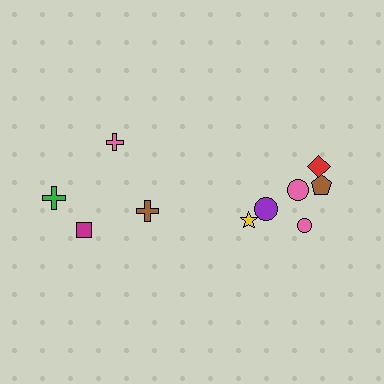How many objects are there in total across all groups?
There are 10 objects.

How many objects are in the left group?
There are 4 objects.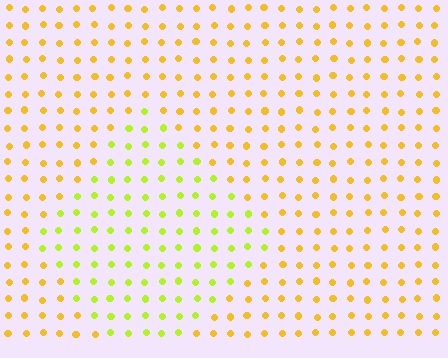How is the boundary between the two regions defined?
The boundary is defined purely by a slight shift in hue (about 35 degrees). Spacing, size, and orientation are identical on both sides.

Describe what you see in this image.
The image is filled with small yellow elements in a uniform arrangement. A diamond-shaped region is visible where the elements are tinted to a slightly different hue, forming a subtle color boundary.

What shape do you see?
I see a diamond.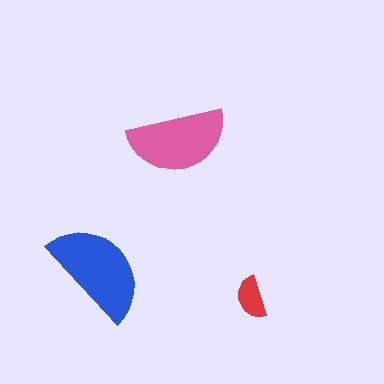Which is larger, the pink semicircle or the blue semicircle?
The blue one.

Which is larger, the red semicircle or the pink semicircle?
The pink one.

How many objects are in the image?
There are 3 objects in the image.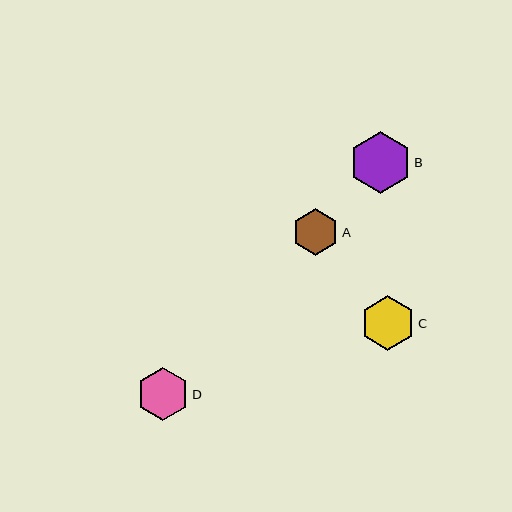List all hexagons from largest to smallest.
From largest to smallest: B, C, D, A.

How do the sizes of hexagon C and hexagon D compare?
Hexagon C and hexagon D are approximately the same size.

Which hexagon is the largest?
Hexagon B is the largest with a size of approximately 62 pixels.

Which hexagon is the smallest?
Hexagon A is the smallest with a size of approximately 47 pixels.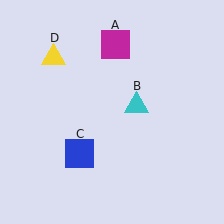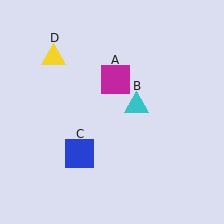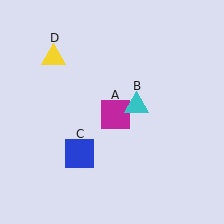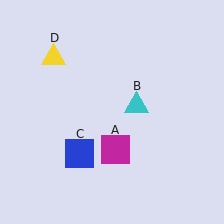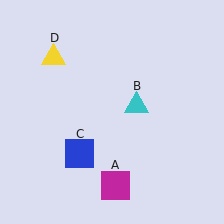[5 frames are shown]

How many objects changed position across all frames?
1 object changed position: magenta square (object A).